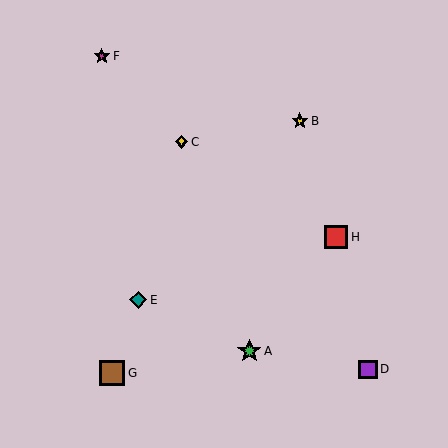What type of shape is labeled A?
Shape A is a green star.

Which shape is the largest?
The brown square (labeled G) is the largest.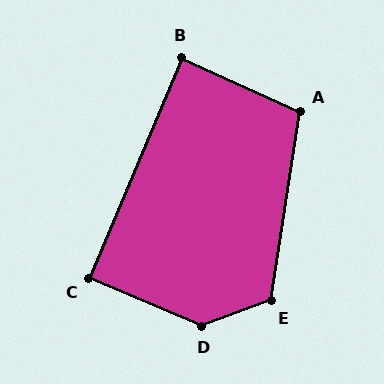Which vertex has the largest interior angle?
D, at approximately 137 degrees.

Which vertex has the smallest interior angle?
B, at approximately 88 degrees.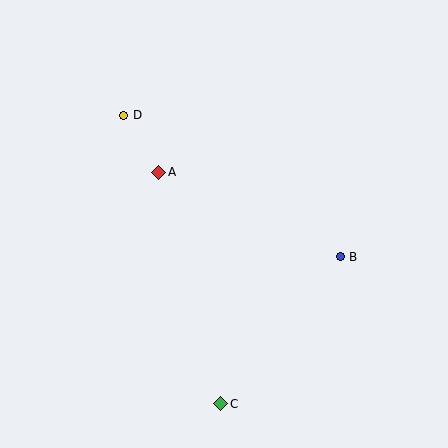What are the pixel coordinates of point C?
Point C is at (221, 404).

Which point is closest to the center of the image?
Point A at (159, 172) is closest to the center.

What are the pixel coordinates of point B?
Point B is at (340, 257).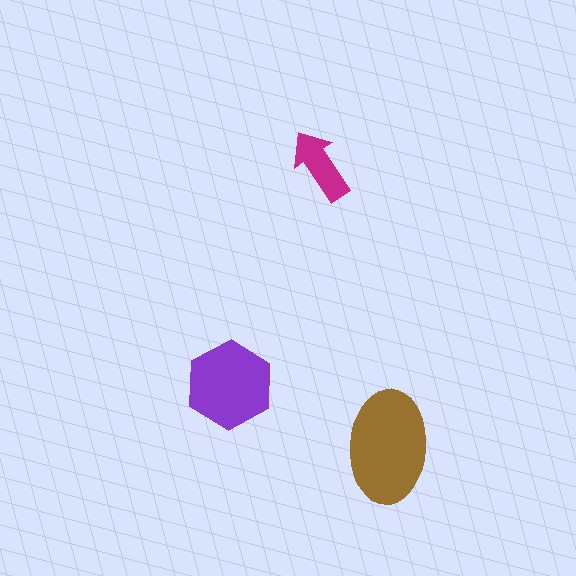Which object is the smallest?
The magenta arrow.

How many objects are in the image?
There are 3 objects in the image.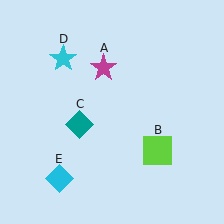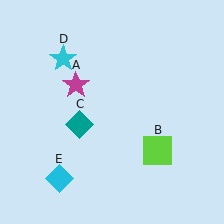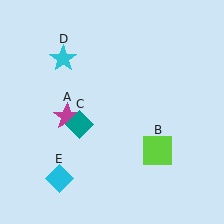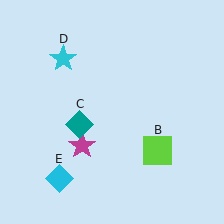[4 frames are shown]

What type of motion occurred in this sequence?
The magenta star (object A) rotated counterclockwise around the center of the scene.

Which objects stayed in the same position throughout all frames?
Lime square (object B) and teal diamond (object C) and cyan star (object D) and cyan diamond (object E) remained stationary.